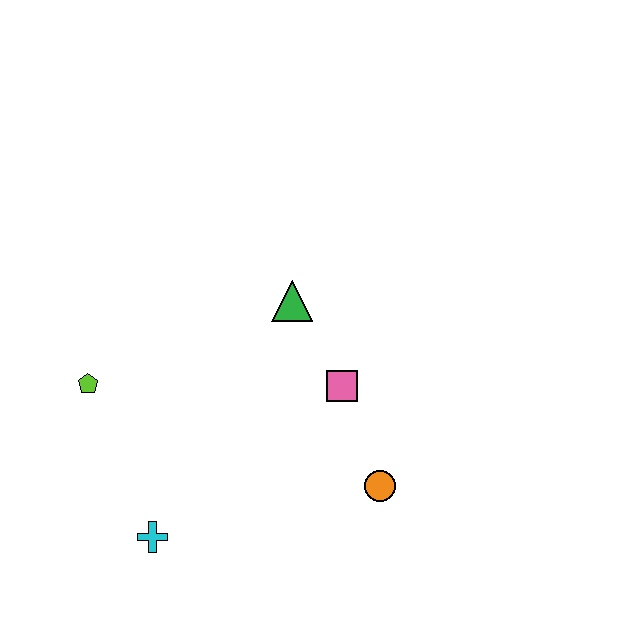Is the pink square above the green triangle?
No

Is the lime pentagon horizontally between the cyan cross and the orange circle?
No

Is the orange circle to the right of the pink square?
Yes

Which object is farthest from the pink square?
The lime pentagon is farthest from the pink square.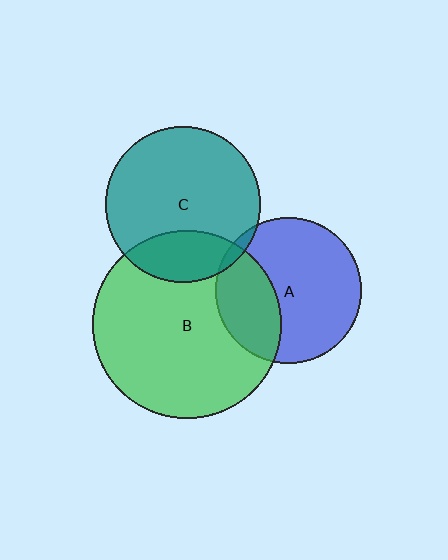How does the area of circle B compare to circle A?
Approximately 1.7 times.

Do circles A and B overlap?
Yes.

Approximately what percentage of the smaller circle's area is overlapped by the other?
Approximately 30%.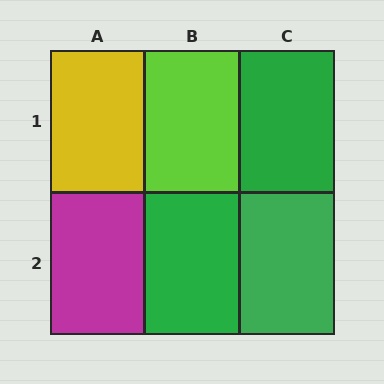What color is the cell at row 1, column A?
Yellow.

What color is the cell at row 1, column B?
Lime.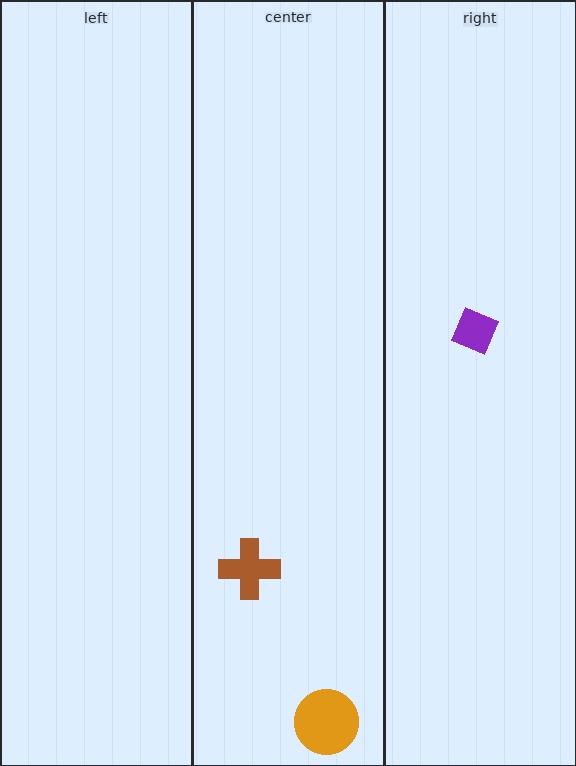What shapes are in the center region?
The brown cross, the orange circle.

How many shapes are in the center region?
2.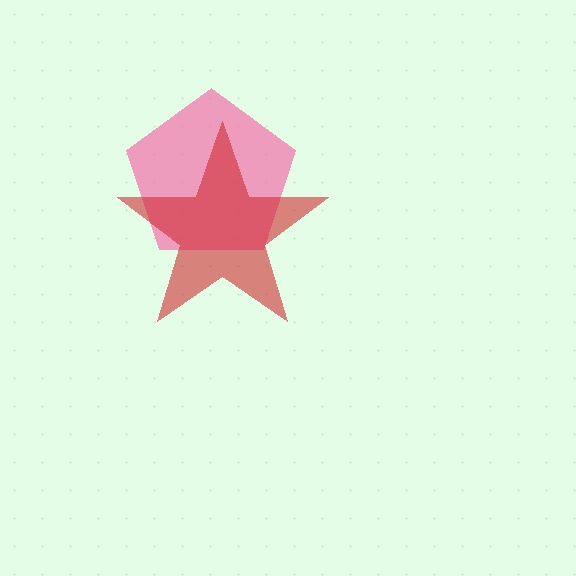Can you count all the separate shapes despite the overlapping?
Yes, there are 2 separate shapes.